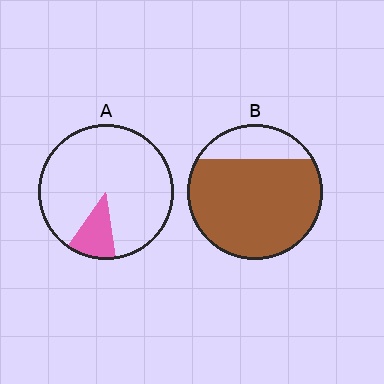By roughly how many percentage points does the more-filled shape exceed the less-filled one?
By roughly 65 percentage points (B over A).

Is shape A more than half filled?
No.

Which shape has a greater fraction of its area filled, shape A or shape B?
Shape B.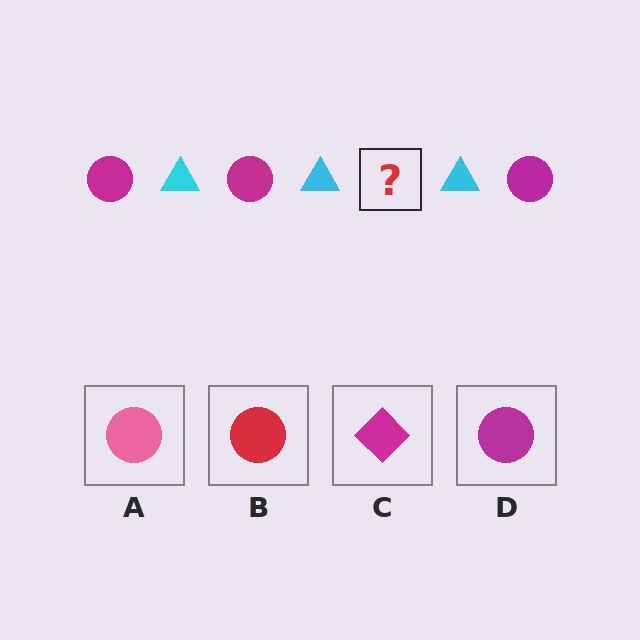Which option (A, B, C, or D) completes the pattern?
D.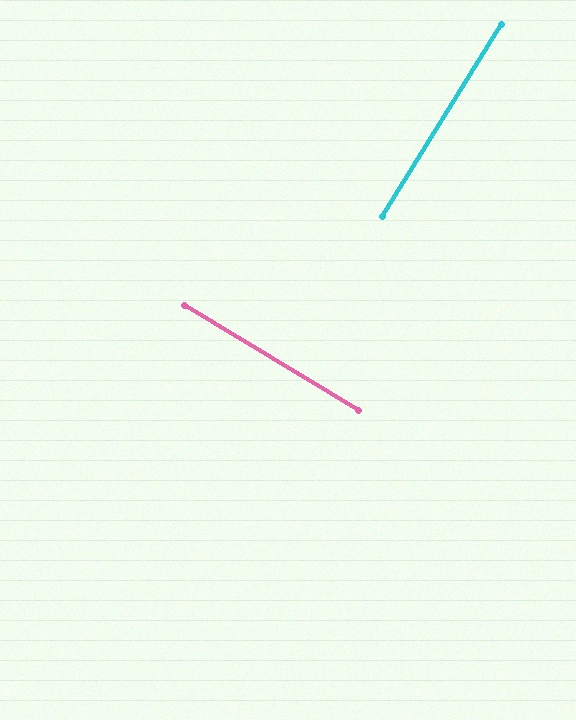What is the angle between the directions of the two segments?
Approximately 89 degrees.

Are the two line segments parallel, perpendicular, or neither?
Perpendicular — they meet at approximately 89°.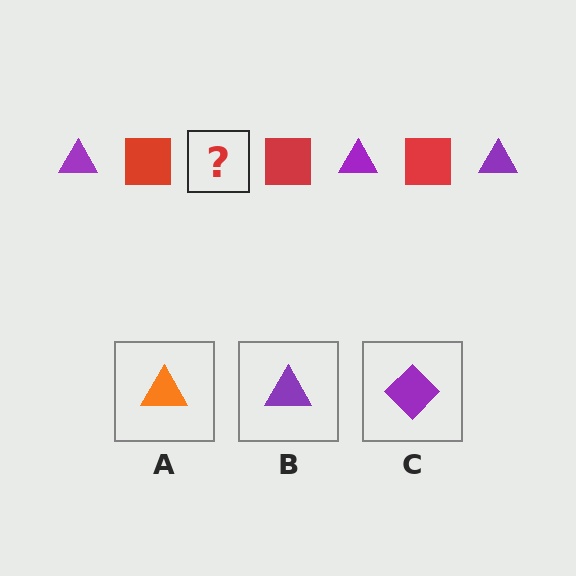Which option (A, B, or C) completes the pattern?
B.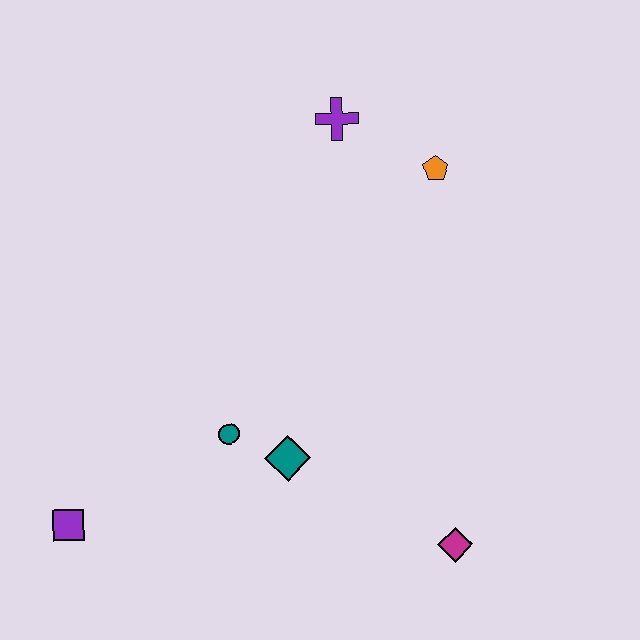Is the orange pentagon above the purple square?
Yes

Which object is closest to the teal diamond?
The teal circle is closest to the teal diamond.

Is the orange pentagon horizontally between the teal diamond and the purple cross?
No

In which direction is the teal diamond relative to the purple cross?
The teal diamond is below the purple cross.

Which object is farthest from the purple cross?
The purple square is farthest from the purple cross.